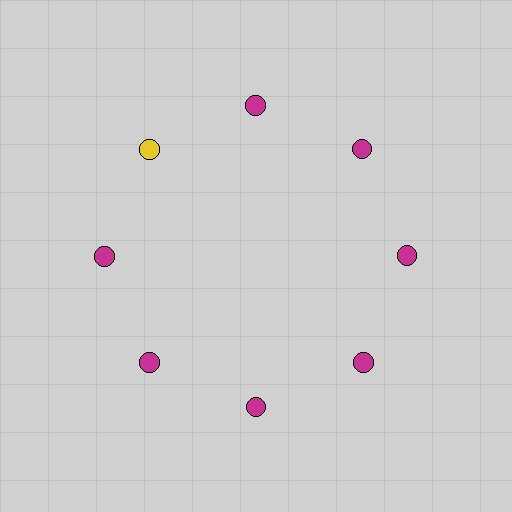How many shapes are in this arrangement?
There are 8 shapes arranged in a ring pattern.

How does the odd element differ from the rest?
It has a different color: yellow instead of magenta.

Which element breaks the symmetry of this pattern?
The yellow circle at roughly the 10 o'clock position breaks the symmetry. All other shapes are magenta circles.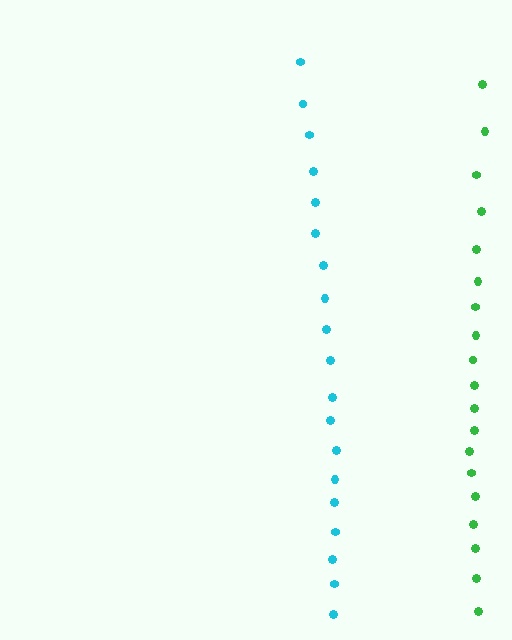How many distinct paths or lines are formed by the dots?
There are 2 distinct paths.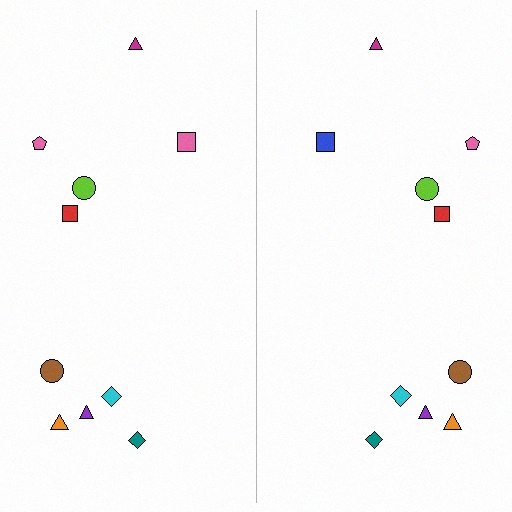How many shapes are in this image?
There are 20 shapes in this image.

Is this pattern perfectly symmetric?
No, the pattern is not perfectly symmetric. The blue square on the right side breaks the symmetry — its mirror counterpart is pink.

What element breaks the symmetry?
The blue square on the right side breaks the symmetry — its mirror counterpart is pink.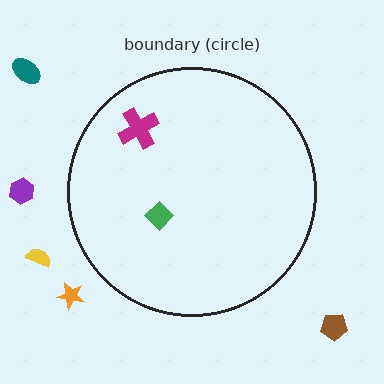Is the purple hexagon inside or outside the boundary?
Outside.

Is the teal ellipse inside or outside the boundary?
Outside.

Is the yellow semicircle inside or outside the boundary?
Outside.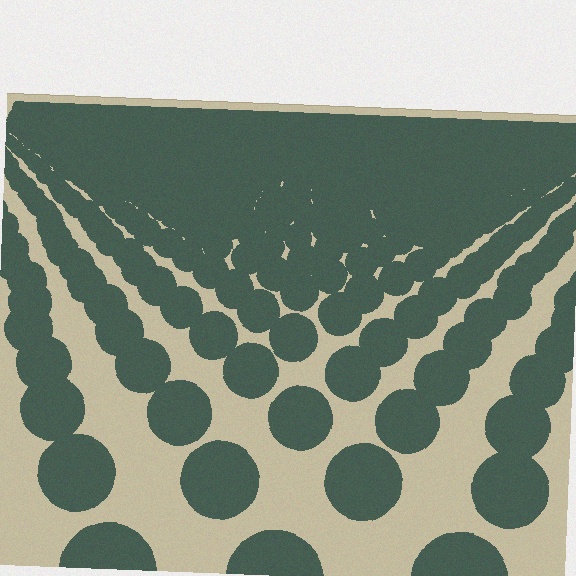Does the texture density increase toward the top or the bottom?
Density increases toward the top.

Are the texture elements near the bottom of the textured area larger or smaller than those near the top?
Larger. Near the bottom, elements are closer to the viewer and appear at a bigger on-screen size.